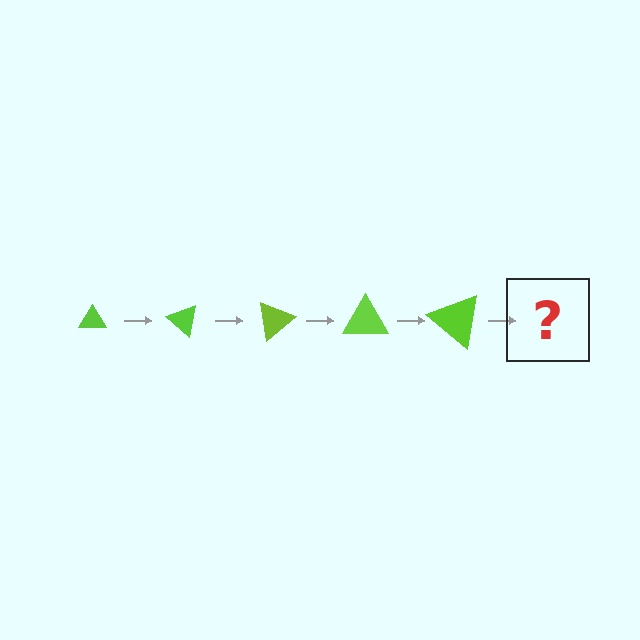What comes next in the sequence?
The next element should be a triangle, larger than the previous one and rotated 200 degrees from the start.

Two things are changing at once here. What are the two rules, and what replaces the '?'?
The two rules are that the triangle grows larger each step and it rotates 40 degrees each step. The '?' should be a triangle, larger than the previous one and rotated 200 degrees from the start.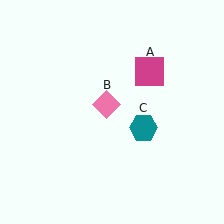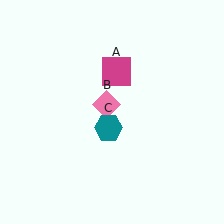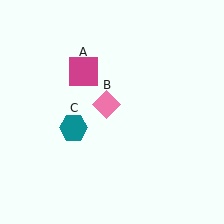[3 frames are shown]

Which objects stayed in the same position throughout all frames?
Pink diamond (object B) remained stationary.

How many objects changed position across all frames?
2 objects changed position: magenta square (object A), teal hexagon (object C).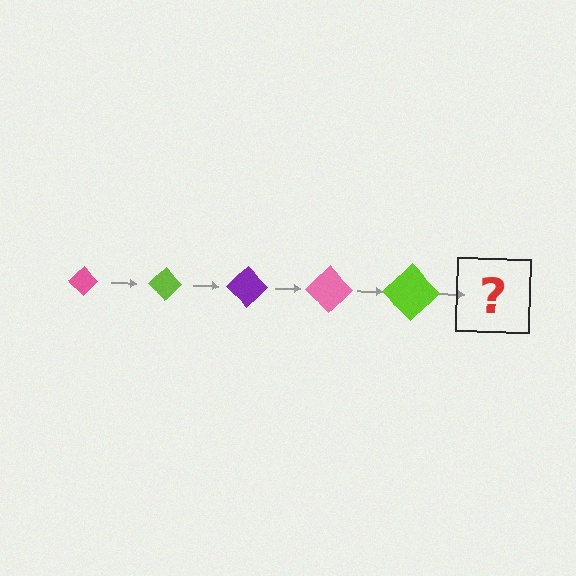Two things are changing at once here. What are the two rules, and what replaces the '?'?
The two rules are that the diamond grows larger each step and the color cycles through pink, lime, and purple. The '?' should be a purple diamond, larger than the previous one.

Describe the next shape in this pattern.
It should be a purple diamond, larger than the previous one.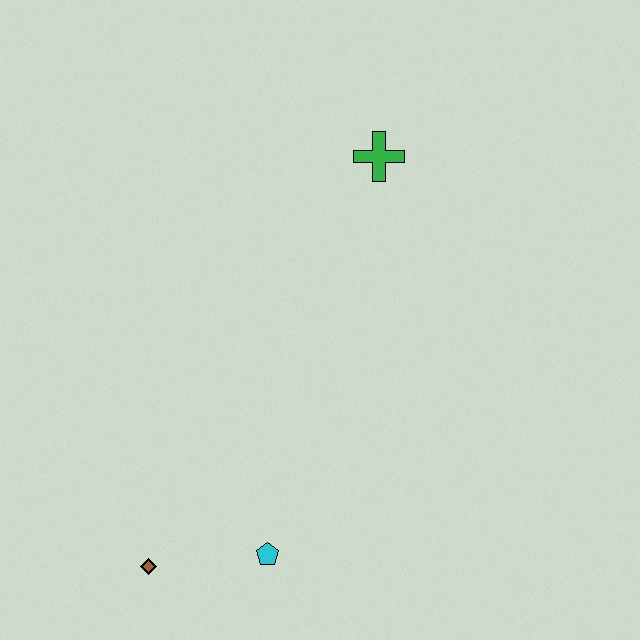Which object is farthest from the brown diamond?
The green cross is farthest from the brown diamond.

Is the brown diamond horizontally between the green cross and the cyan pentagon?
No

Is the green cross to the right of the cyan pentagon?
Yes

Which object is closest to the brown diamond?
The cyan pentagon is closest to the brown diamond.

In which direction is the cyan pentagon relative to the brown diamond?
The cyan pentagon is to the right of the brown diamond.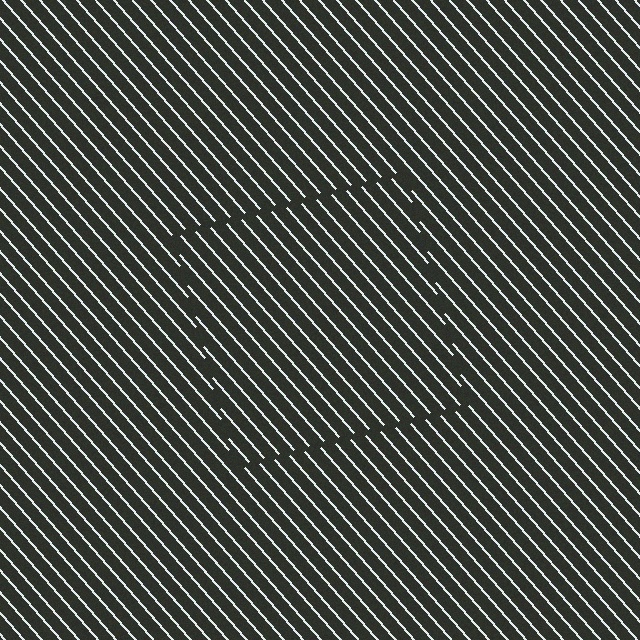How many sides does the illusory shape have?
4 sides — the line-ends trace a square.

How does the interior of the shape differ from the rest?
The interior of the shape contains the same grating, shifted by half a period — the contour is defined by the phase discontinuity where line-ends from the inner and outer gratings abut.